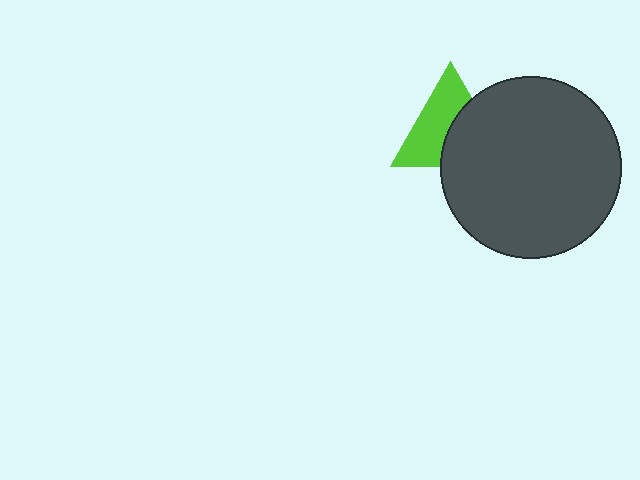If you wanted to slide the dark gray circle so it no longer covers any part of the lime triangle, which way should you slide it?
Slide it right — that is the most direct way to separate the two shapes.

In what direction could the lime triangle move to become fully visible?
The lime triangle could move left. That would shift it out from behind the dark gray circle entirely.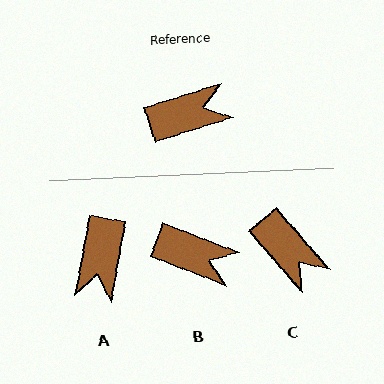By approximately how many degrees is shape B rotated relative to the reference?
Approximately 39 degrees clockwise.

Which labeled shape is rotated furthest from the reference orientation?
A, about 118 degrees away.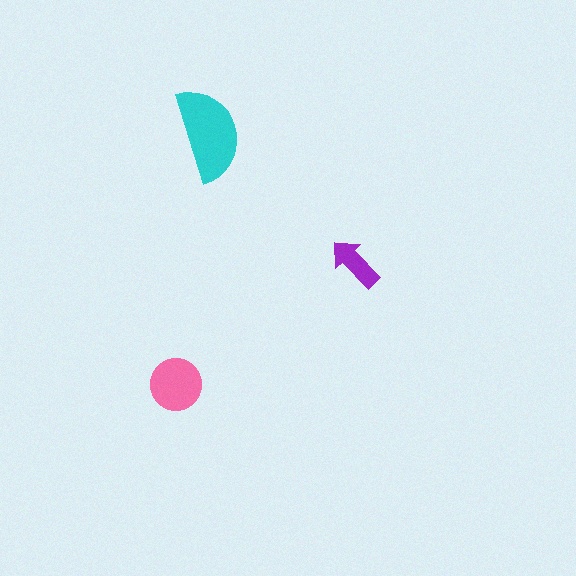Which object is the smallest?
The purple arrow.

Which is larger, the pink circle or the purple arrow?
The pink circle.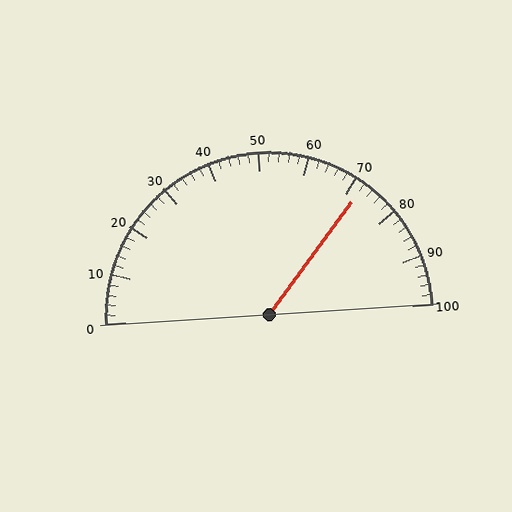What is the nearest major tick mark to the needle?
The nearest major tick mark is 70.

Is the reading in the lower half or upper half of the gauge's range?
The reading is in the upper half of the range (0 to 100).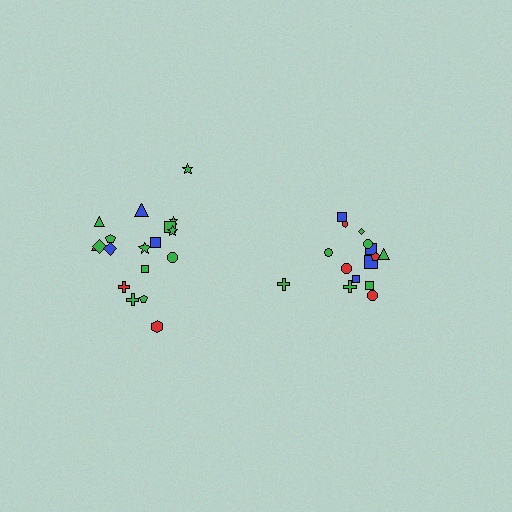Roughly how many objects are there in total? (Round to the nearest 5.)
Roughly 35 objects in total.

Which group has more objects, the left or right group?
The left group.